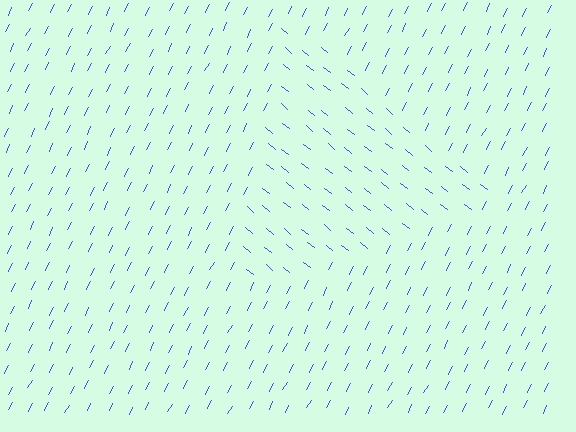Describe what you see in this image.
The image is filled with small blue line segments. A triangle region in the image has lines oriented differently from the surrounding lines, creating a visible texture boundary.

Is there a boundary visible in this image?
Yes, there is a texture boundary formed by a change in line orientation.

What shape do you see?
I see a triangle.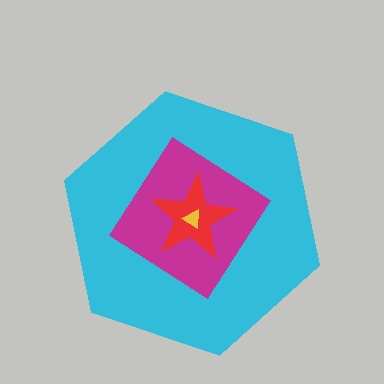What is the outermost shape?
The cyan hexagon.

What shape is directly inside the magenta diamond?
The red star.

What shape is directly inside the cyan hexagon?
The magenta diamond.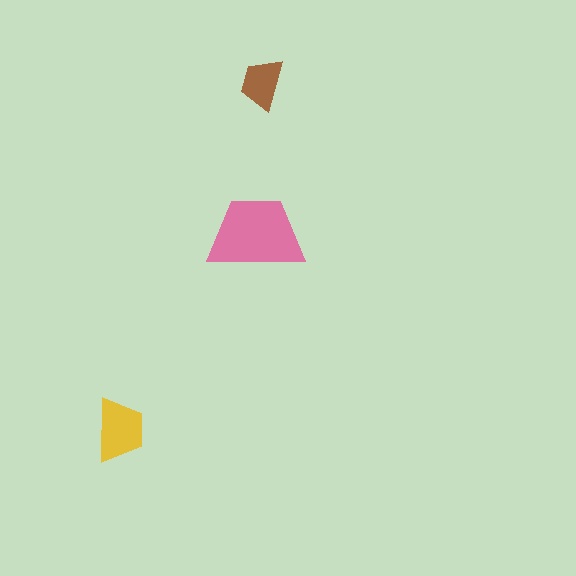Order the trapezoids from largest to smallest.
the pink one, the yellow one, the brown one.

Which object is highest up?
The brown trapezoid is topmost.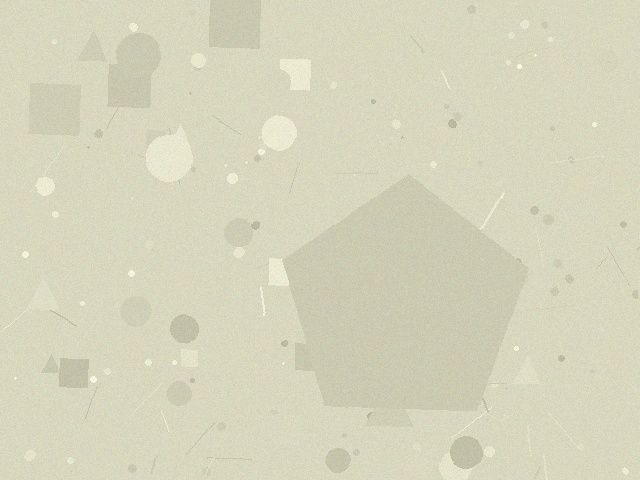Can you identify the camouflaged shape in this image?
The camouflaged shape is a pentagon.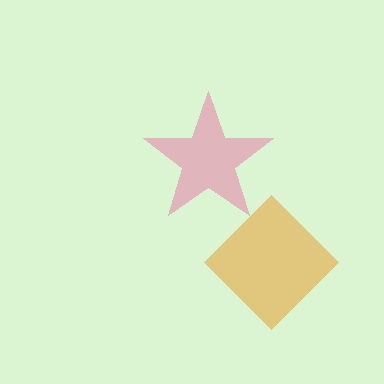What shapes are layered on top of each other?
The layered shapes are: a pink star, an orange diamond.